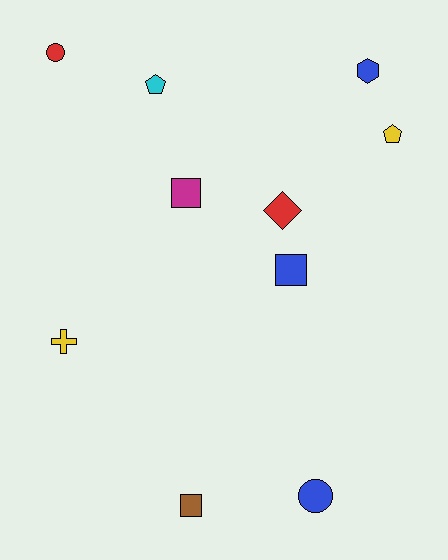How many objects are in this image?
There are 10 objects.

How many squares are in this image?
There are 3 squares.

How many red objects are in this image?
There are 2 red objects.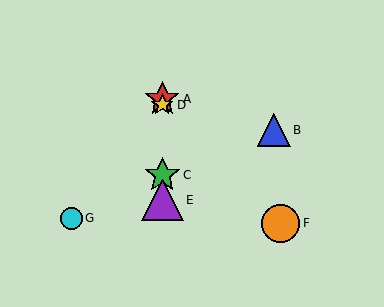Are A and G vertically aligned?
No, A is at x≈162 and G is at x≈71.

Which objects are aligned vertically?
Objects A, C, D, E are aligned vertically.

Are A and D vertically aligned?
Yes, both are at x≈162.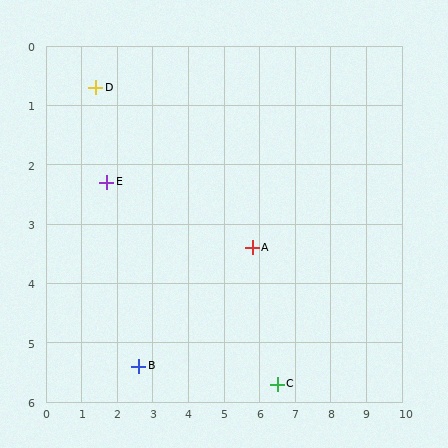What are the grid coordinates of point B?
Point B is at approximately (2.6, 5.4).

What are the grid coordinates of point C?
Point C is at approximately (6.5, 5.7).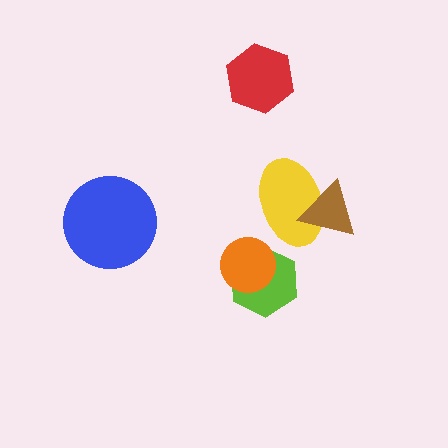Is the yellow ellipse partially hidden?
Yes, it is partially covered by another shape.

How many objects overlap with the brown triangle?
1 object overlaps with the brown triangle.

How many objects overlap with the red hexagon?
0 objects overlap with the red hexagon.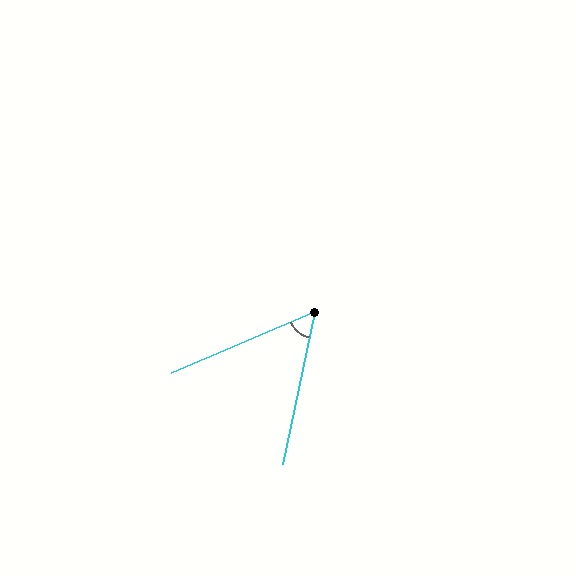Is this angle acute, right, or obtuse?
It is acute.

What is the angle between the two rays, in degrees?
Approximately 55 degrees.